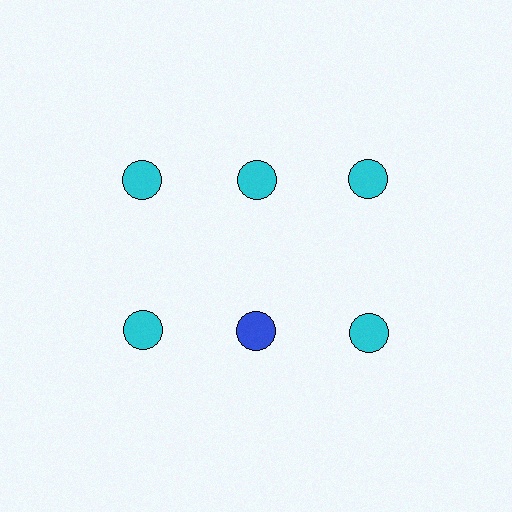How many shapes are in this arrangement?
There are 6 shapes arranged in a grid pattern.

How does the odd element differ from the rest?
It has a different color: blue instead of cyan.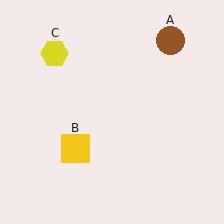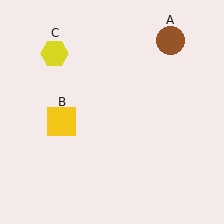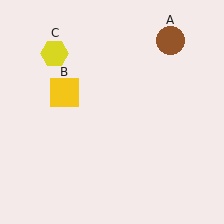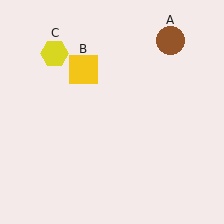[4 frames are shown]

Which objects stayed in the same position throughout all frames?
Brown circle (object A) and yellow hexagon (object C) remained stationary.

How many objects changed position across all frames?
1 object changed position: yellow square (object B).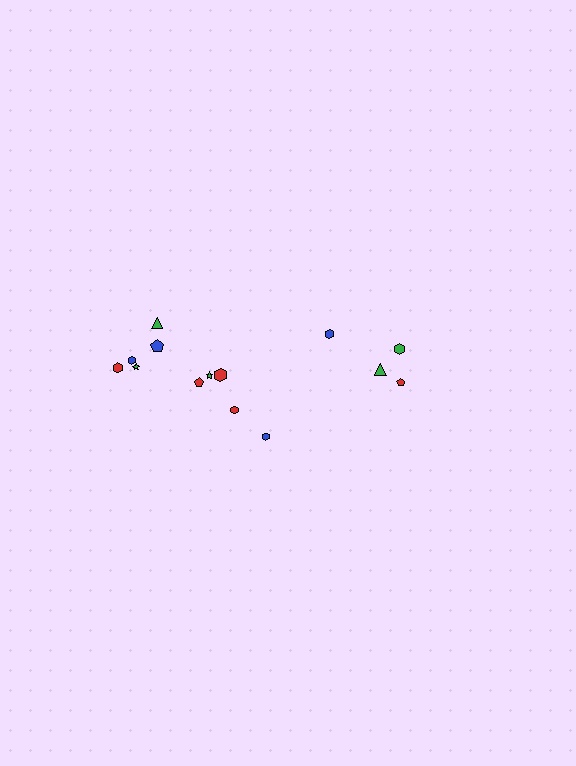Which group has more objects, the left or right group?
The left group.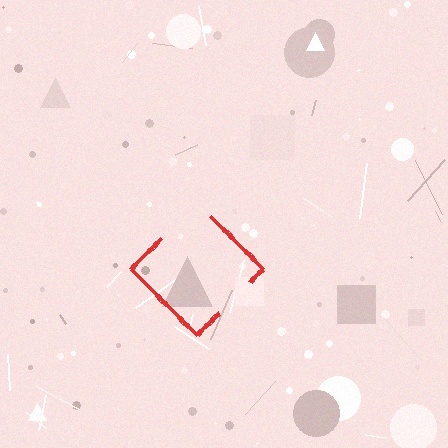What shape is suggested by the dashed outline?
The dashed outline suggests a diamond.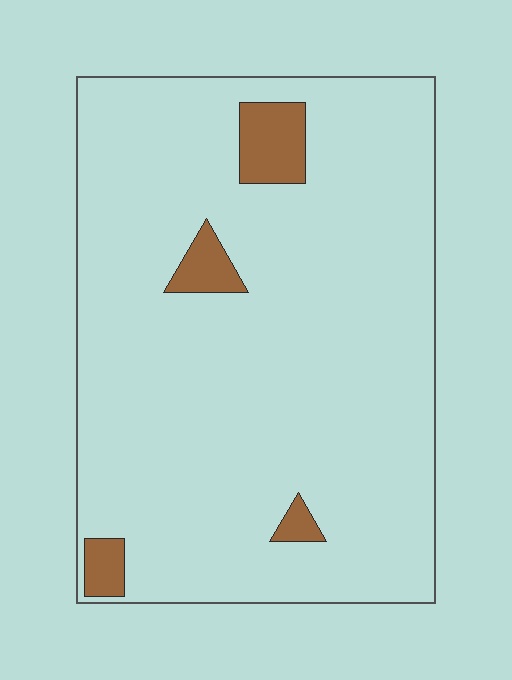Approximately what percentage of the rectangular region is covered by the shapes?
Approximately 5%.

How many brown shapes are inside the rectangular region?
4.